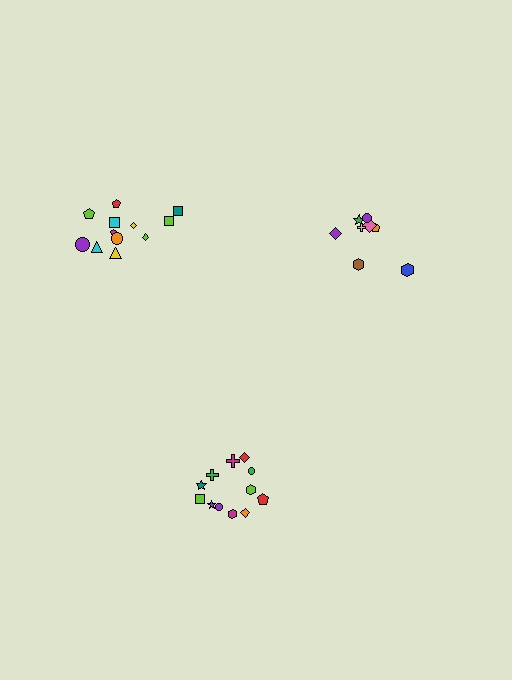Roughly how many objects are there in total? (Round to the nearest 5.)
Roughly 30 objects in total.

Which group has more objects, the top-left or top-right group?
The top-left group.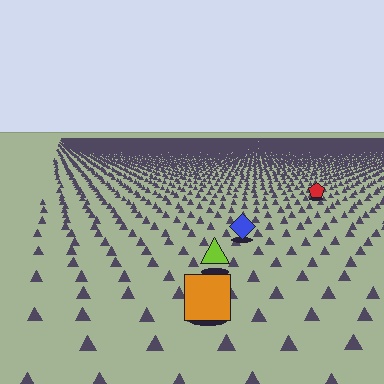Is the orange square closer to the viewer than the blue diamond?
Yes. The orange square is closer — you can tell from the texture gradient: the ground texture is coarser near it.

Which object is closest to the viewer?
The orange square is closest. The texture marks near it are larger and more spread out.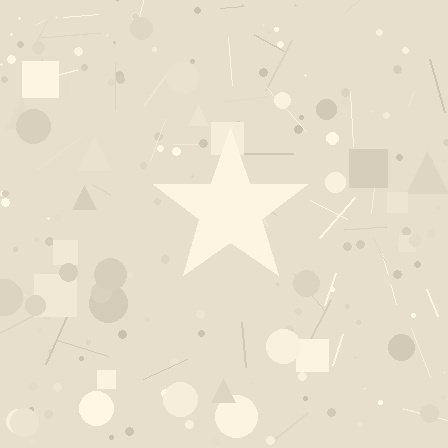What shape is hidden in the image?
A star is hidden in the image.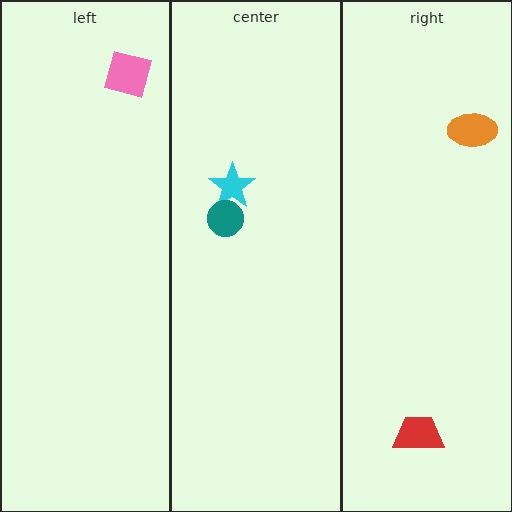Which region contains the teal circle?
The center region.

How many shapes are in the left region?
1.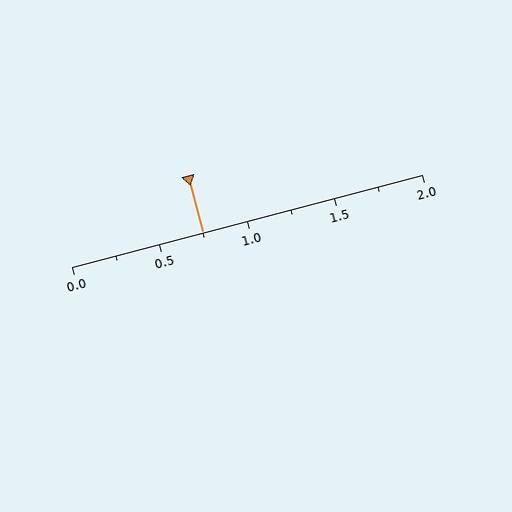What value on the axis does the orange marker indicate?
The marker indicates approximately 0.75.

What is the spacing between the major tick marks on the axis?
The major ticks are spaced 0.5 apart.